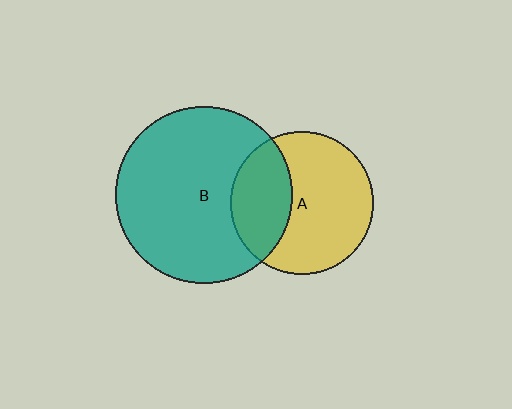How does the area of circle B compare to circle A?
Approximately 1.5 times.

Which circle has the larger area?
Circle B (teal).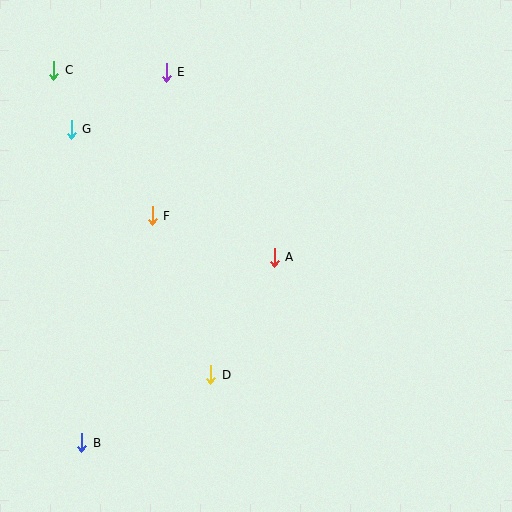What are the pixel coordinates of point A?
Point A is at (274, 257).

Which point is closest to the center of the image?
Point A at (274, 257) is closest to the center.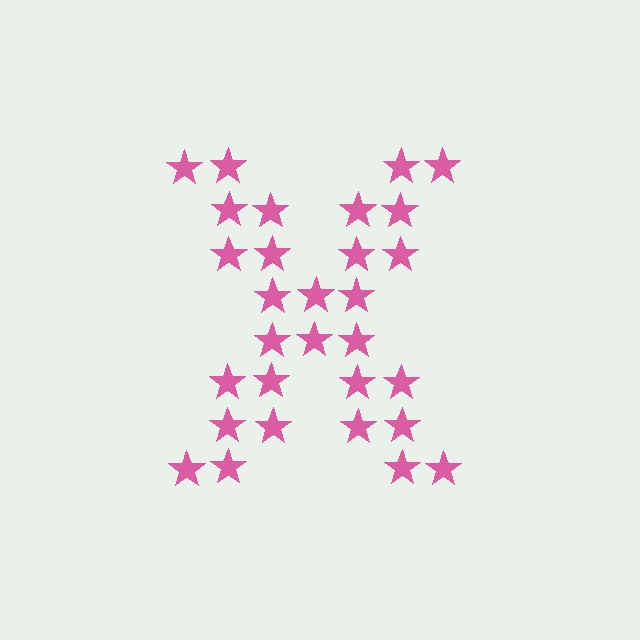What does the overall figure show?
The overall figure shows the letter X.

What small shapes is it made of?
It is made of small stars.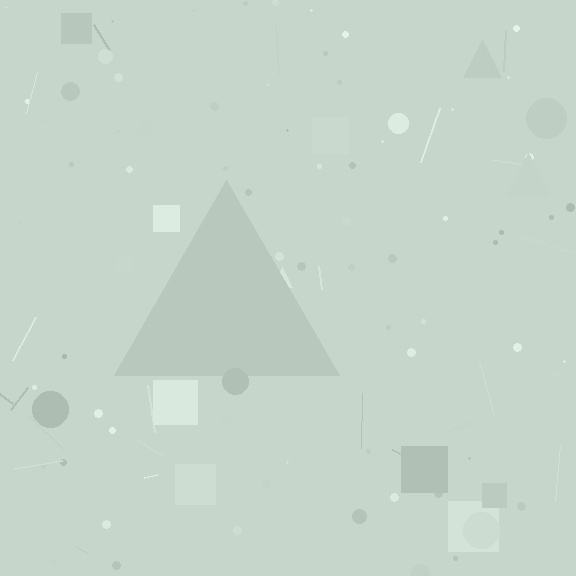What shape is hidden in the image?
A triangle is hidden in the image.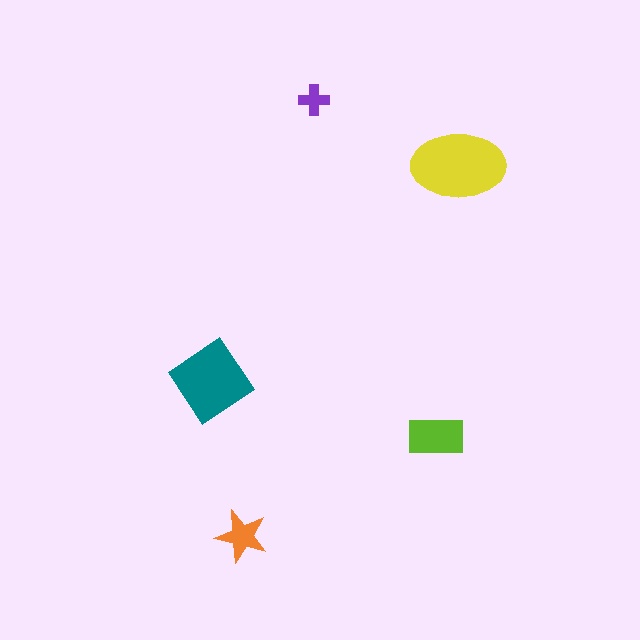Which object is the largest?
The yellow ellipse.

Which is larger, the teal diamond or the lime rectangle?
The teal diamond.